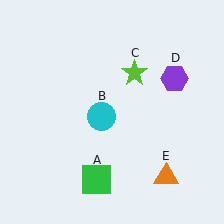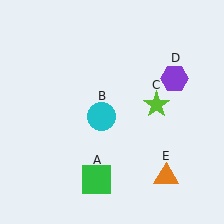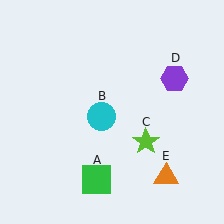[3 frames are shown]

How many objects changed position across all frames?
1 object changed position: lime star (object C).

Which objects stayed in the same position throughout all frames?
Green square (object A) and cyan circle (object B) and purple hexagon (object D) and orange triangle (object E) remained stationary.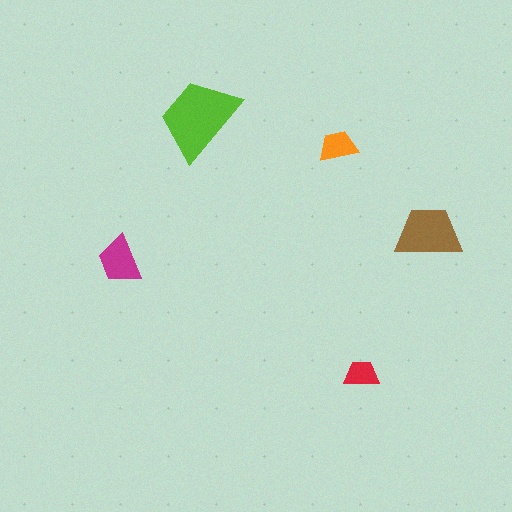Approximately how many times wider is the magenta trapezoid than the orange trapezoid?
About 1.5 times wider.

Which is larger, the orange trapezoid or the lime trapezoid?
The lime one.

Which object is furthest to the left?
The magenta trapezoid is leftmost.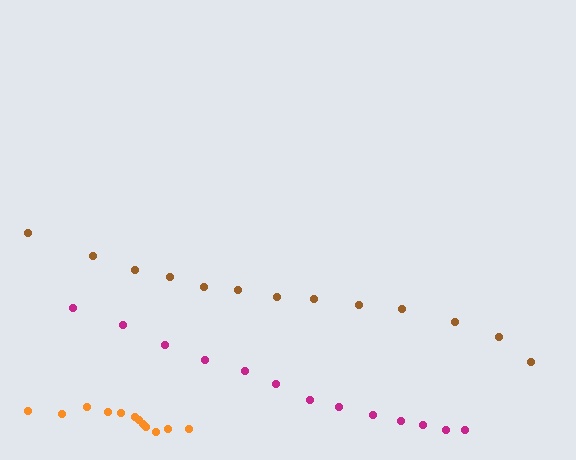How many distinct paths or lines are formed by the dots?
There are 3 distinct paths.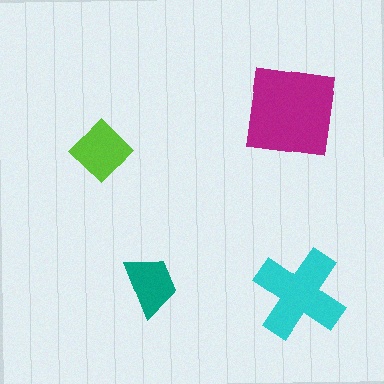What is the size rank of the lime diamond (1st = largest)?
3rd.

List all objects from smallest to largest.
The teal trapezoid, the lime diamond, the cyan cross, the magenta square.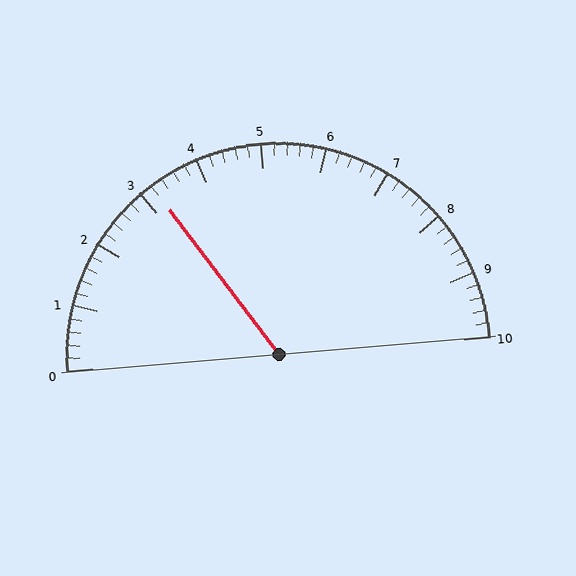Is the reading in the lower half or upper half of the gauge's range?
The reading is in the lower half of the range (0 to 10).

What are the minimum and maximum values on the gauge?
The gauge ranges from 0 to 10.